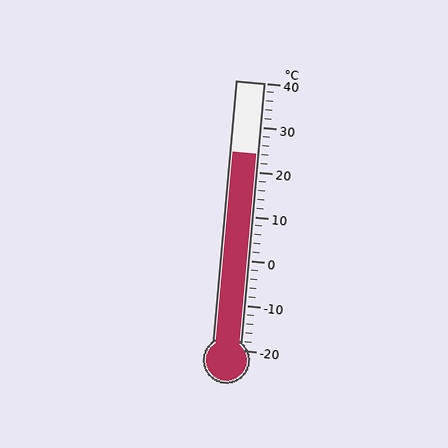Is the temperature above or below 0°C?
The temperature is above 0°C.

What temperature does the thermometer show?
The thermometer shows approximately 24°C.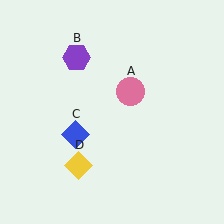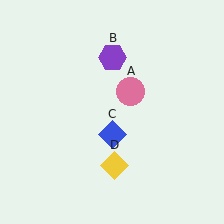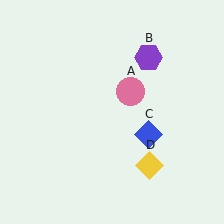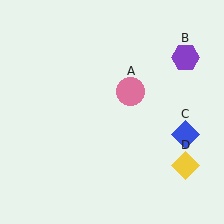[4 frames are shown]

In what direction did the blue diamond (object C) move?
The blue diamond (object C) moved right.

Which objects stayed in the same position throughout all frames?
Pink circle (object A) remained stationary.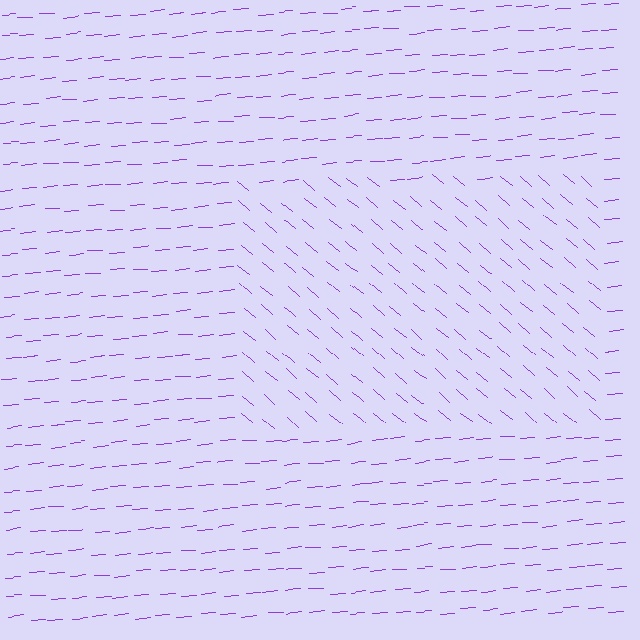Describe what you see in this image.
The image is filled with small purple line segments. A rectangle region in the image has lines oriented differently from the surrounding lines, creating a visible texture boundary.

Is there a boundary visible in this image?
Yes, there is a texture boundary formed by a change in line orientation.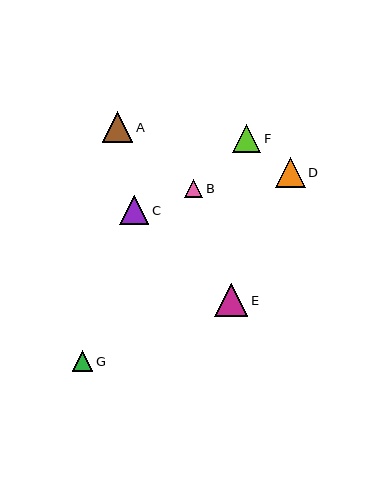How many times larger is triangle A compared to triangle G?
Triangle A is approximately 1.5 times the size of triangle G.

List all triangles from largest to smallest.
From largest to smallest: E, A, D, C, F, G, B.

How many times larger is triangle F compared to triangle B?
Triangle F is approximately 1.5 times the size of triangle B.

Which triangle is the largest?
Triangle E is the largest with a size of approximately 33 pixels.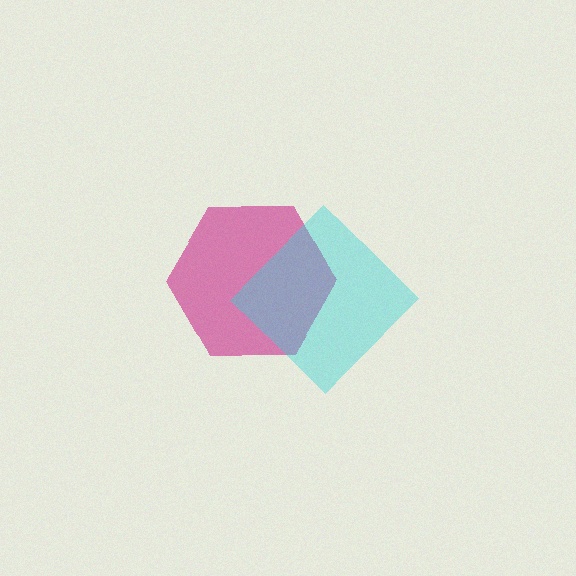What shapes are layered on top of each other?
The layered shapes are: a magenta hexagon, a cyan diamond.